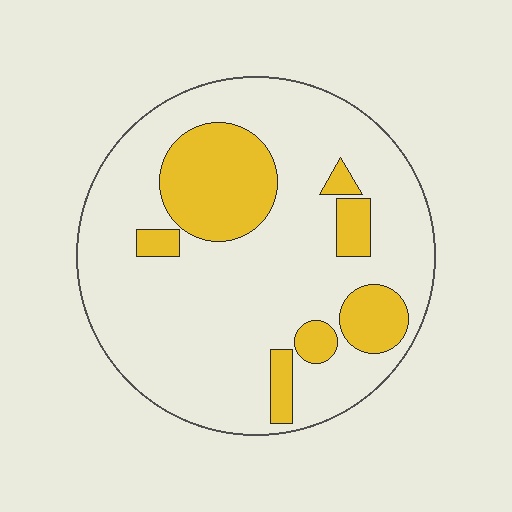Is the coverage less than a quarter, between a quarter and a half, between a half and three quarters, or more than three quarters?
Less than a quarter.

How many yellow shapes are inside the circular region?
7.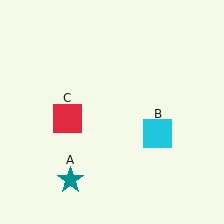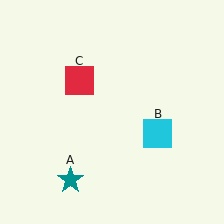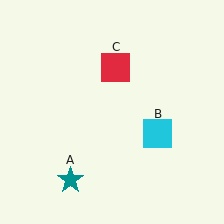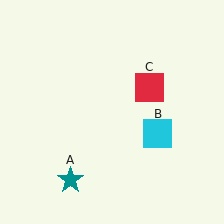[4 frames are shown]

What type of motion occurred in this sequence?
The red square (object C) rotated clockwise around the center of the scene.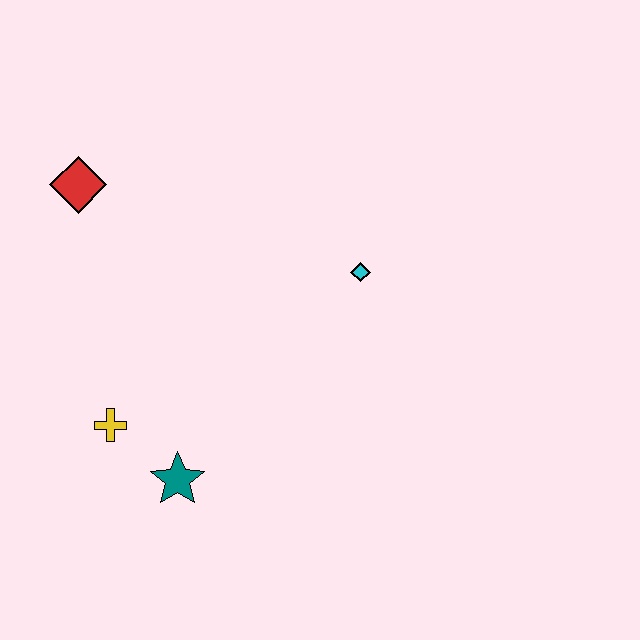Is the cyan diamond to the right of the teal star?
Yes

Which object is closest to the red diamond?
The yellow cross is closest to the red diamond.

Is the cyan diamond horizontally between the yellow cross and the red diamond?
No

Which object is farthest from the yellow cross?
The cyan diamond is farthest from the yellow cross.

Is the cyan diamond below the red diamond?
Yes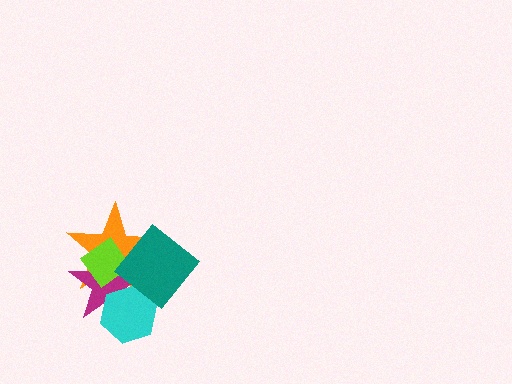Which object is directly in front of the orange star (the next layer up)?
The magenta star is directly in front of the orange star.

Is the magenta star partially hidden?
Yes, it is partially covered by another shape.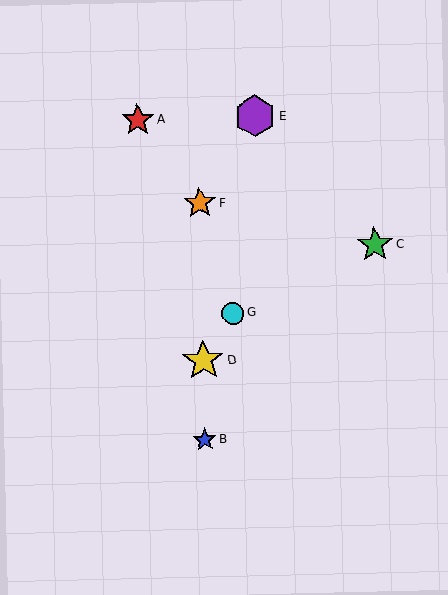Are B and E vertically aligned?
No, B is at x≈205 and E is at x≈255.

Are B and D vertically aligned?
Yes, both are at x≈205.